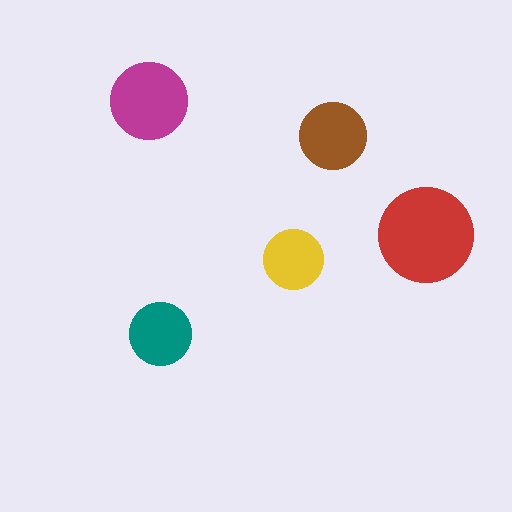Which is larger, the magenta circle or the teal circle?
The magenta one.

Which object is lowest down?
The teal circle is bottommost.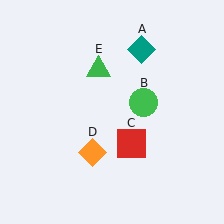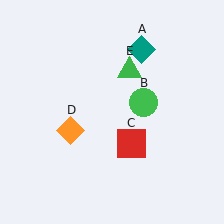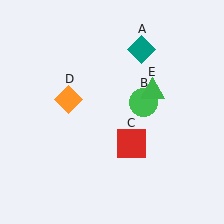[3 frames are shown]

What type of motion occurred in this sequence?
The orange diamond (object D), green triangle (object E) rotated clockwise around the center of the scene.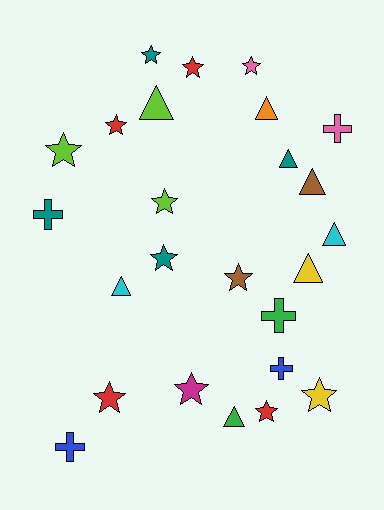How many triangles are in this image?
There are 8 triangles.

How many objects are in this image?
There are 25 objects.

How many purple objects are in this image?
There are no purple objects.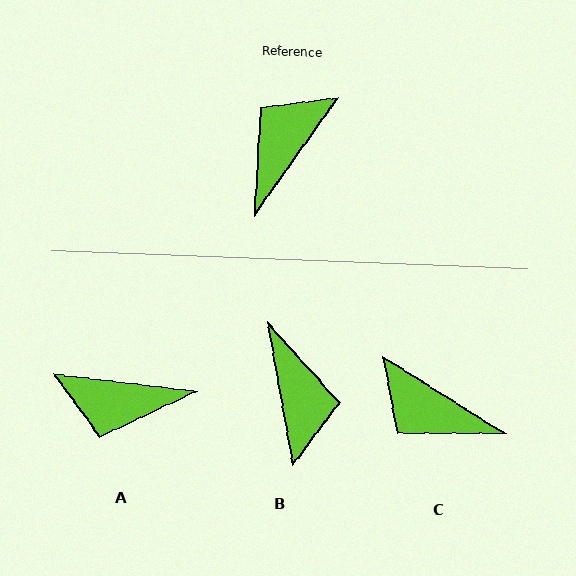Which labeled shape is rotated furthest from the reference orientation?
B, about 134 degrees away.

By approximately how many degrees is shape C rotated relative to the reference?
Approximately 93 degrees counter-clockwise.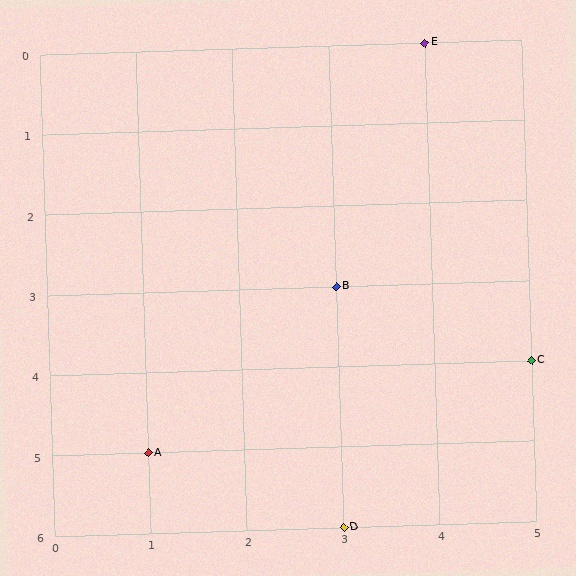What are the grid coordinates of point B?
Point B is at grid coordinates (3, 3).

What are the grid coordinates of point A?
Point A is at grid coordinates (1, 5).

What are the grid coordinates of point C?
Point C is at grid coordinates (5, 4).